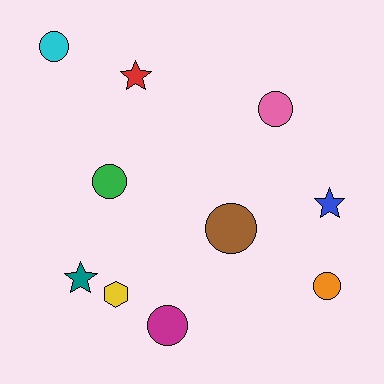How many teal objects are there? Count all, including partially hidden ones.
There is 1 teal object.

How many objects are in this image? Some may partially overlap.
There are 10 objects.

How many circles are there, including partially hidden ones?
There are 6 circles.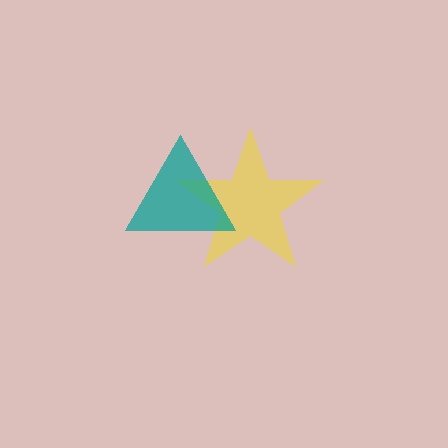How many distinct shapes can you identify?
There are 2 distinct shapes: a yellow star, a teal triangle.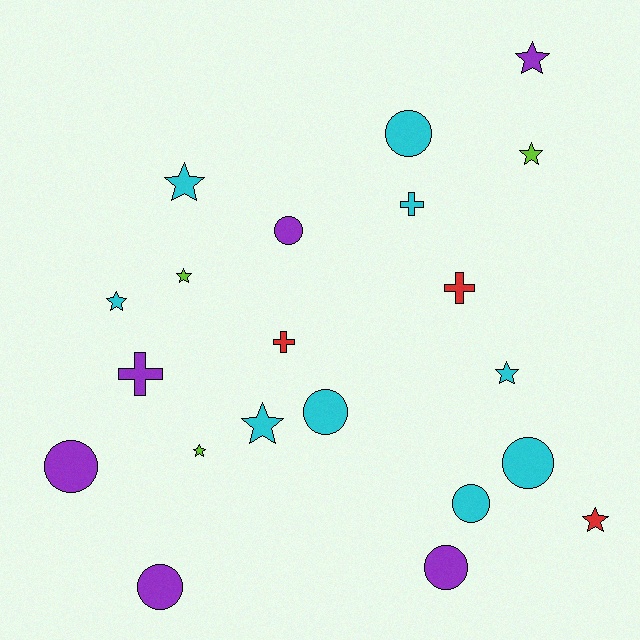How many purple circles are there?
There are 4 purple circles.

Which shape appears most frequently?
Star, with 9 objects.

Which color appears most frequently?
Cyan, with 9 objects.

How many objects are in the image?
There are 21 objects.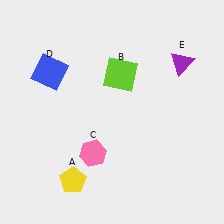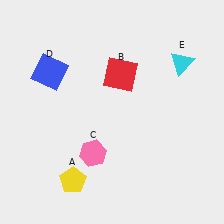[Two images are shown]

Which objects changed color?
B changed from lime to red. E changed from purple to cyan.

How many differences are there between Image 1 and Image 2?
There are 2 differences between the two images.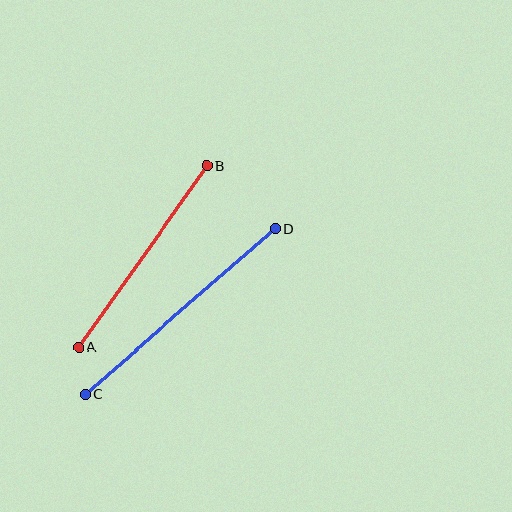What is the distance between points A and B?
The distance is approximately 222 pixels.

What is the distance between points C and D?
The distance is approximately 253 pixels.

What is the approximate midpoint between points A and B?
The midpoint is at approximately (143, 256) pixels.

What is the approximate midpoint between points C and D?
The midpoint is at approximately (180, 312) pixels.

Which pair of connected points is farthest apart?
Points C and D are farthest apart.